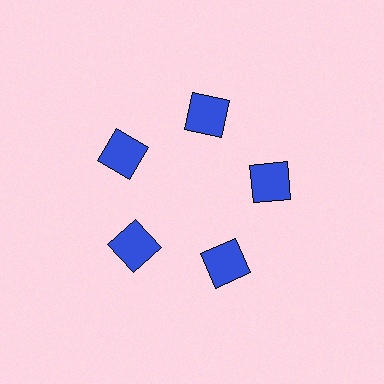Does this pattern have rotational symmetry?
Yes, this pattern has 5-fold rotational symmetry. It looks the same after rotating 72 degrees around the center.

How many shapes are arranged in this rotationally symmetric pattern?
There are 5 shapes, arranged in 5 groups of 1.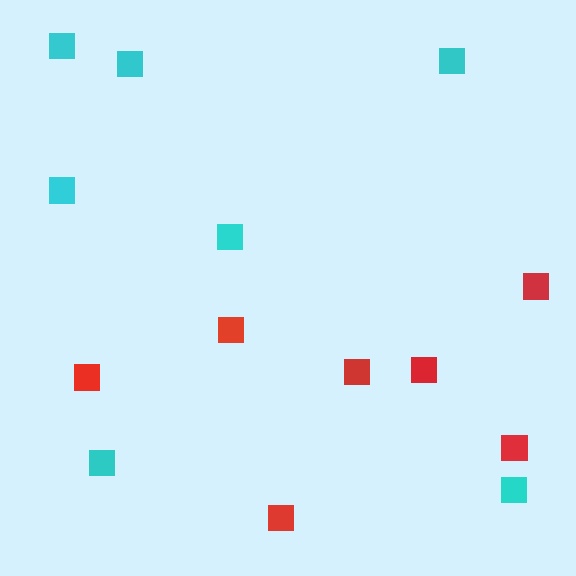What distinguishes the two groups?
There are 2 groups: one group of red squares (7) and one group of cyan squares (7).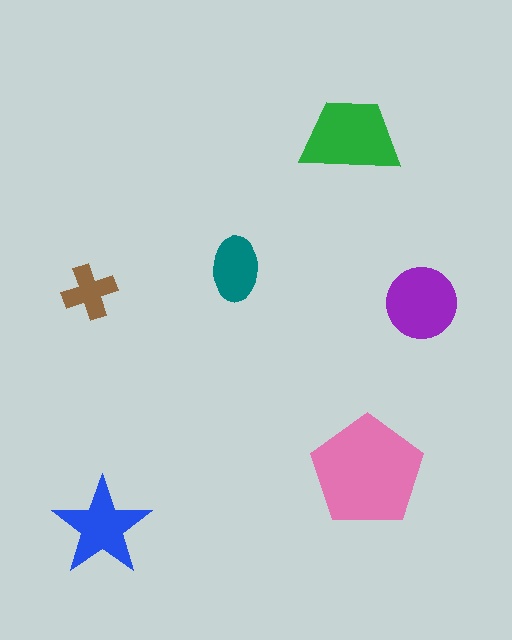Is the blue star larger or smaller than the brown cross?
Larger.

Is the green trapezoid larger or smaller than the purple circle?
Larger.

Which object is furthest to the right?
The purple circle is rightmost.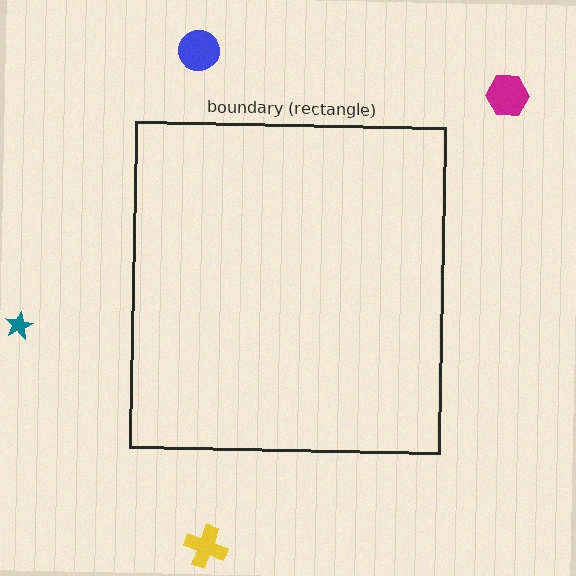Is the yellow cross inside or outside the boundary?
Outside.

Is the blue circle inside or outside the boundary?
Outside.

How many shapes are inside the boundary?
0 inside, 4 outside.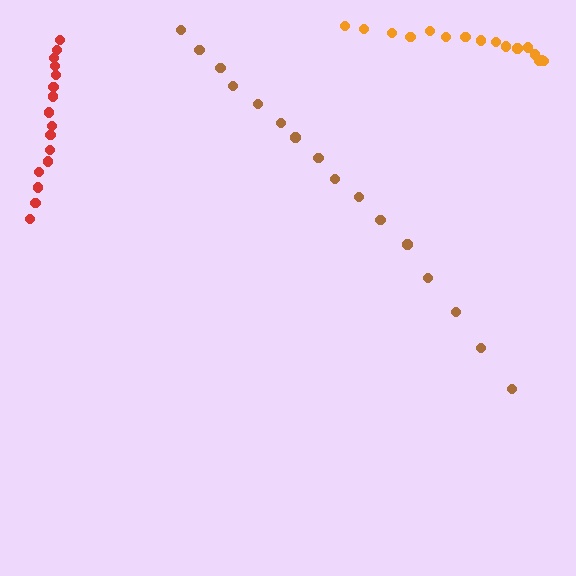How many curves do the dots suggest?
There are 3 distinct paths.